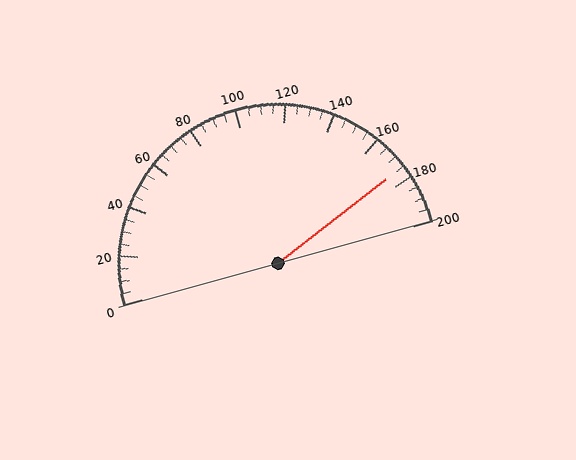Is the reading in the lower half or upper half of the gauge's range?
The reading is in the upper half of the range (0 to 200).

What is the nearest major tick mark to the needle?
The nearest major tick mark is 180.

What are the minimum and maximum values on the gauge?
The gauge ranges from 0 to 200.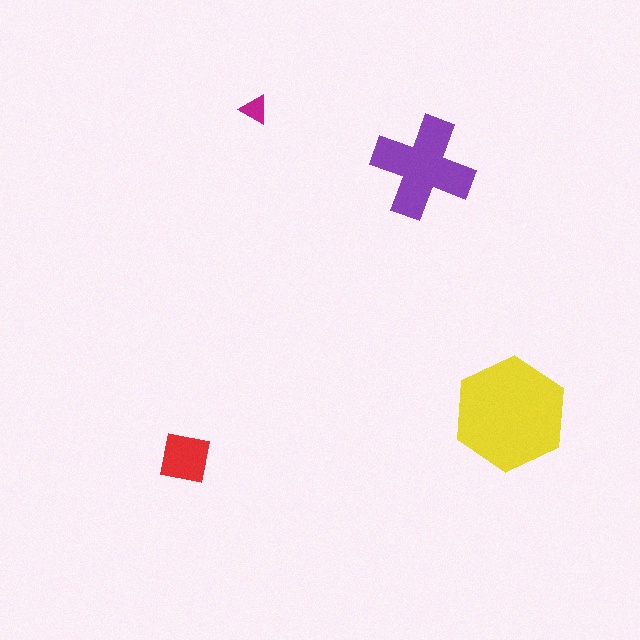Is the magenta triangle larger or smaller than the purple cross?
Smaller.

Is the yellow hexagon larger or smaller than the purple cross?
Larger.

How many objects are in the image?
There are 4 objects in the image.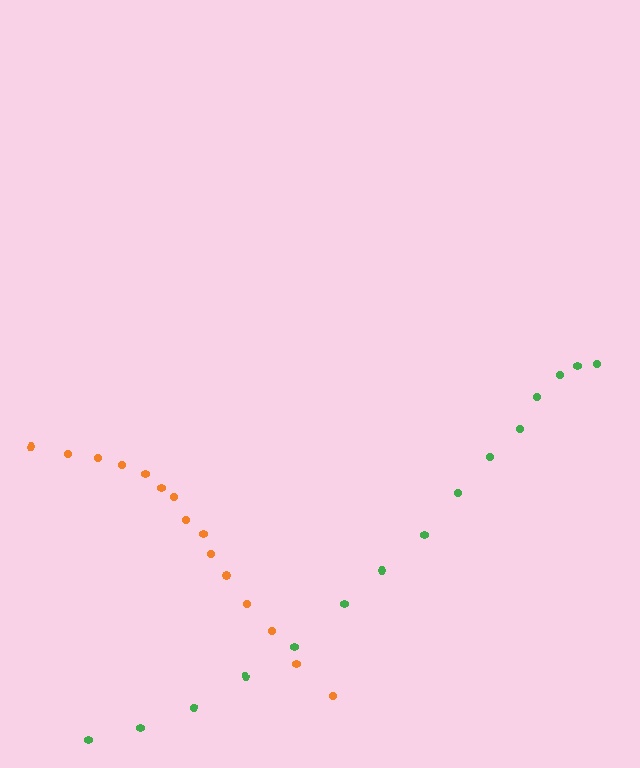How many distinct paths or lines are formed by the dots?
There are 2 distinct paths.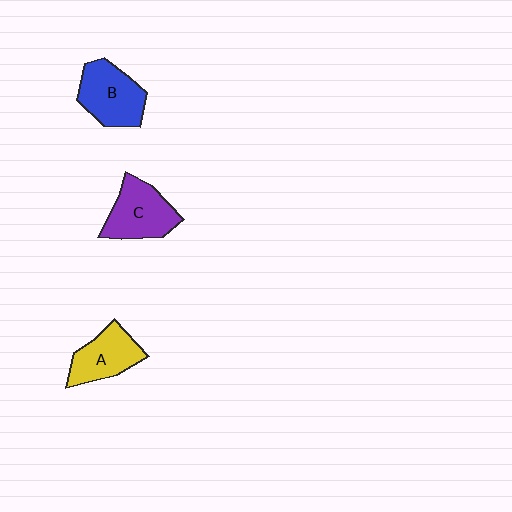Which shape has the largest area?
Shape B (blue).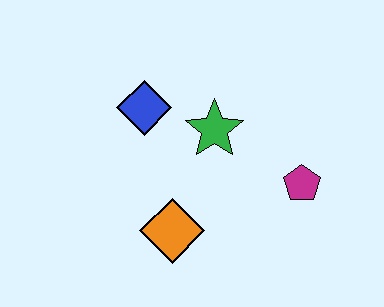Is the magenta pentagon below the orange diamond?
No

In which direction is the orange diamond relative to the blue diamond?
The orange diamond is below the blue diamond.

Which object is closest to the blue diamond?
The green star is closest to the blue diamond.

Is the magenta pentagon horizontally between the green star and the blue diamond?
No